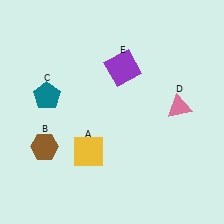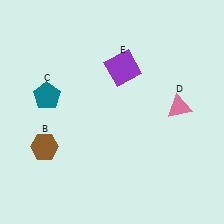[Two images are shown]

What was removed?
The yellow square (A) was removed in Image 2.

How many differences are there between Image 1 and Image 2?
There is 1 difference between the two images.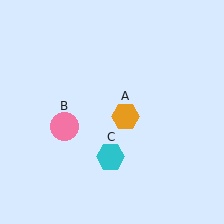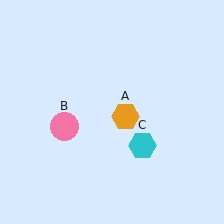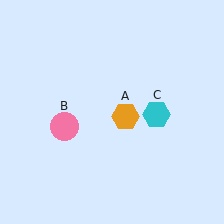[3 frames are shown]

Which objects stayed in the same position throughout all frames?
Orange hexagon (object A) and pink circle (object B) remained stationary.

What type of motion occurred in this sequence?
The cyan hexagon (object C) rotated counterclockwise around the center of the scene.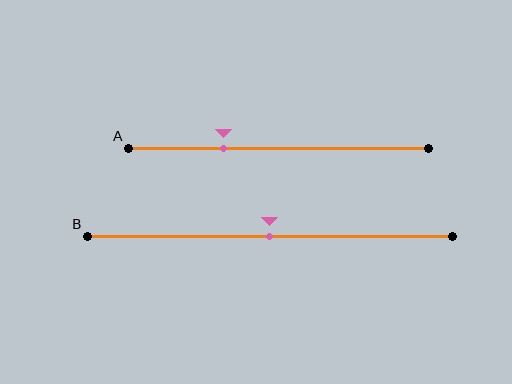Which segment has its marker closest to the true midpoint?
Segment B has its marker closest to the true midpoint.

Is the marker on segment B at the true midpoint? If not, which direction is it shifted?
Yes, the marker on segment B is at the true midpoint.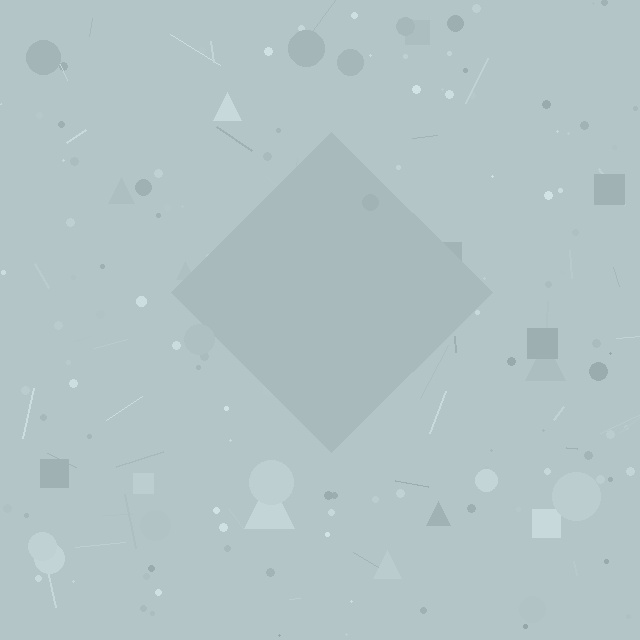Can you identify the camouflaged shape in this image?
The camouflaged shape is a diamond.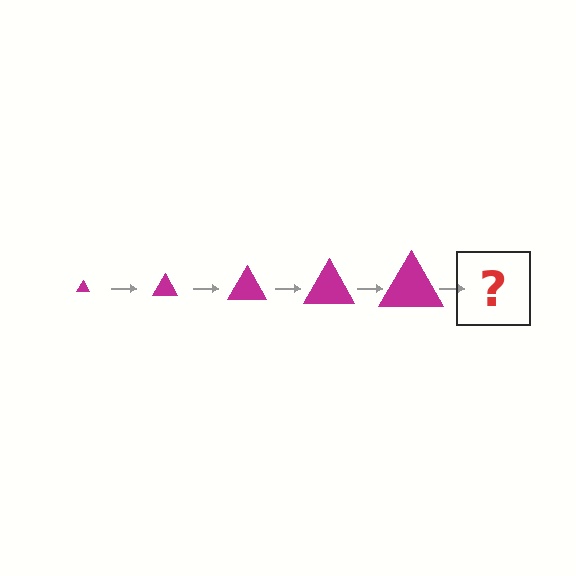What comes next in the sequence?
The next element should be a magenta triangle, larger than the previous one.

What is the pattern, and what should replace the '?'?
The pattern is that the triangle gets progressively larger each step. The '?' should be a magenta triangle, larger than the previous one.